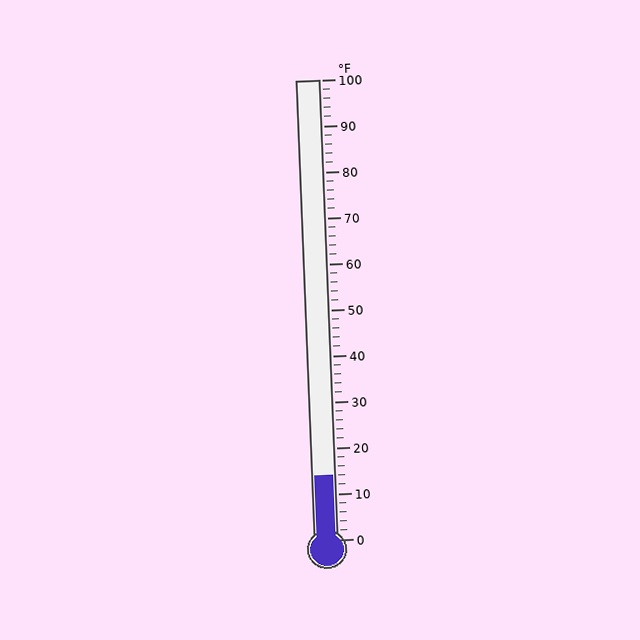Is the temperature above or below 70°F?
The temperature is below 70°F.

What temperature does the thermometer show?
The thermometer shows approximately 14°F.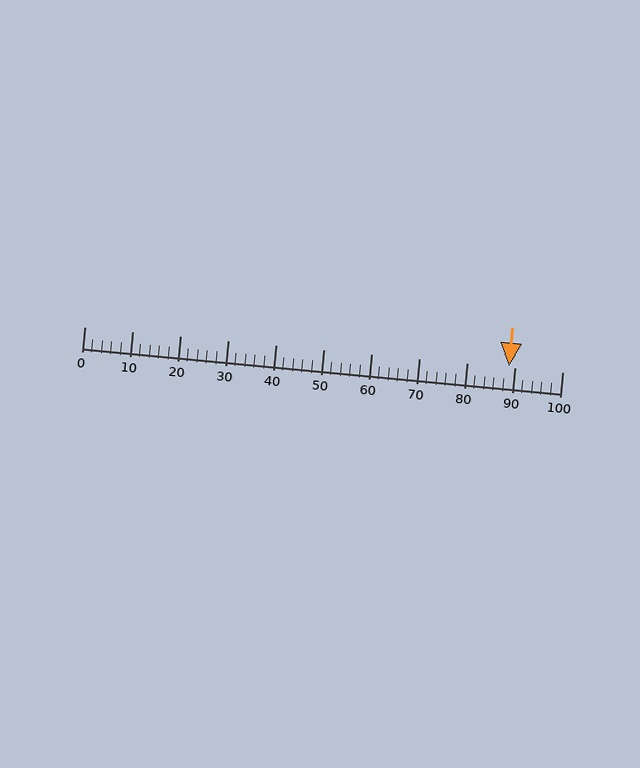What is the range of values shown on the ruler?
The ruler shows values from 0 to 100.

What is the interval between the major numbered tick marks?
The major tick marks are spaced 10 units apart.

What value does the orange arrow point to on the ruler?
The orange arrow points to approximately 89.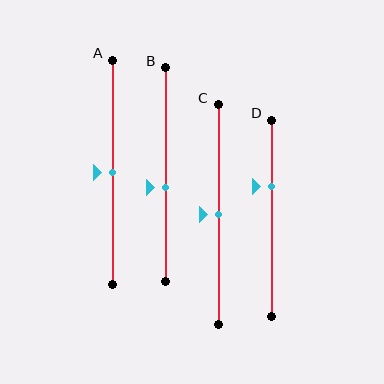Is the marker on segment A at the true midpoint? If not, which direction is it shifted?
Yes, the marker on segment A is at the true midpoint.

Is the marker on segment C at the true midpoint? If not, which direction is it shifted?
Yes, the marker on segment C is at the true midpoint.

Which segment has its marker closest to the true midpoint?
Segment A has its marker closest to the true midpoint.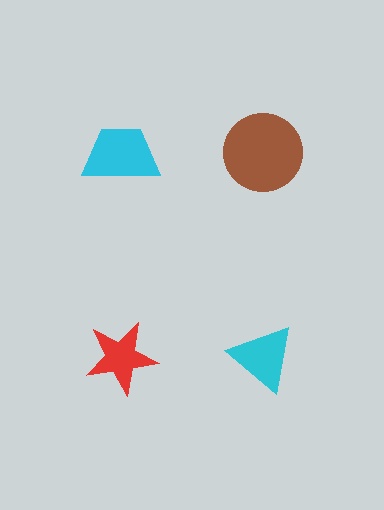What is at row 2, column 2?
A cyan triangle.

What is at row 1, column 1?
A cyan trapezoid.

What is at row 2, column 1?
A red star.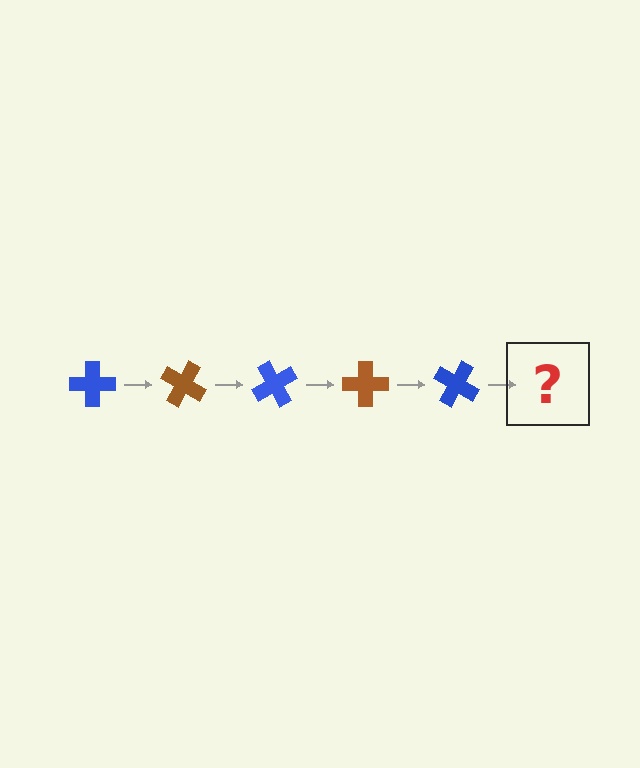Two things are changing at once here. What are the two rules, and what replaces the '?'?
The two rules are that it rotates 30 degrees each step and the color cycles through blue and brown. The '?' should be a brown cross, rotated 150 degrees from the start.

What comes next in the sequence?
The next element should be a brown cross, rotated 150 degrees from the start.